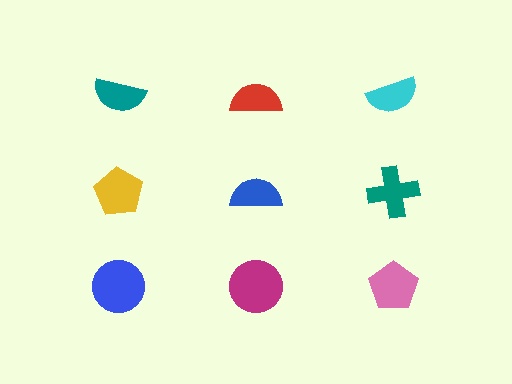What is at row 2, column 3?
A teal cross.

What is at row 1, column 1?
A teal semicircle.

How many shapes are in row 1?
3 shapes.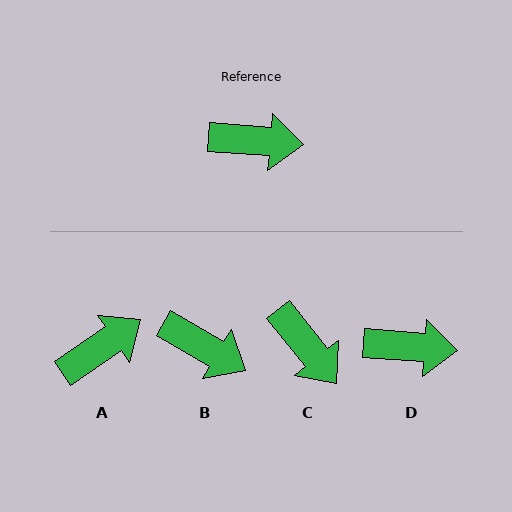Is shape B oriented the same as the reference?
No, it is off by about 26 degrees.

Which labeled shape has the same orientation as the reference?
D.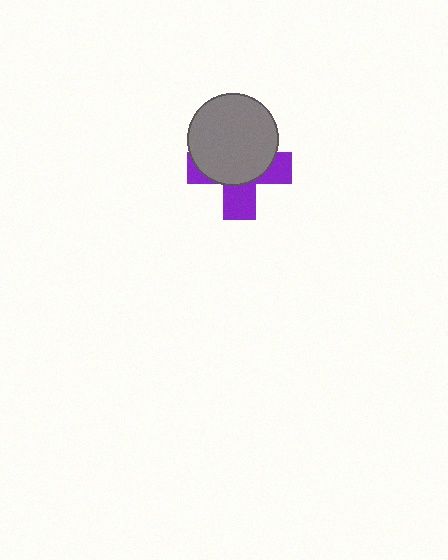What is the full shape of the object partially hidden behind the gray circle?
The partially hidden object is a purple cross.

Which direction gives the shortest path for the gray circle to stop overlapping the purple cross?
Moving up gives the shortest separation.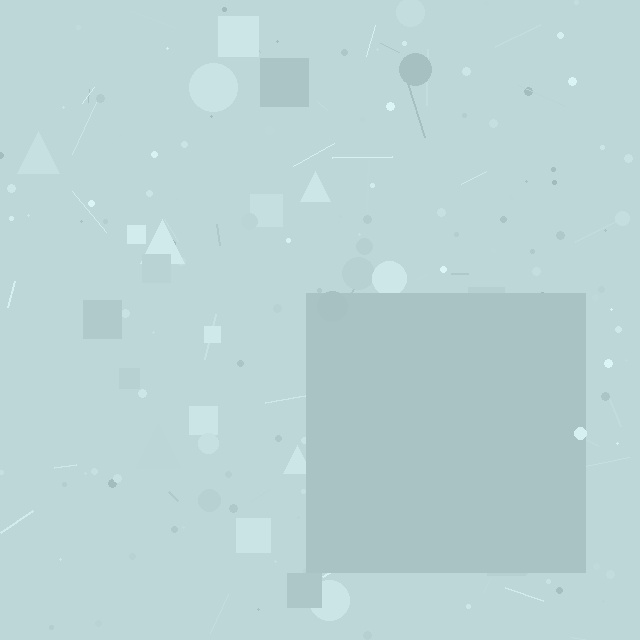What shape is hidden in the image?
A square is hidden in the image.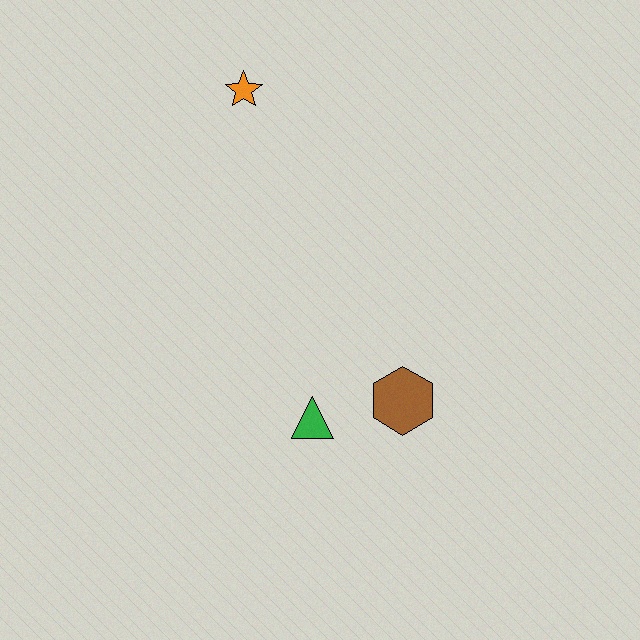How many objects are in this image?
There are 3 objects.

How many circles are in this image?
There are no circles.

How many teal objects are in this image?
There are no teal objects.